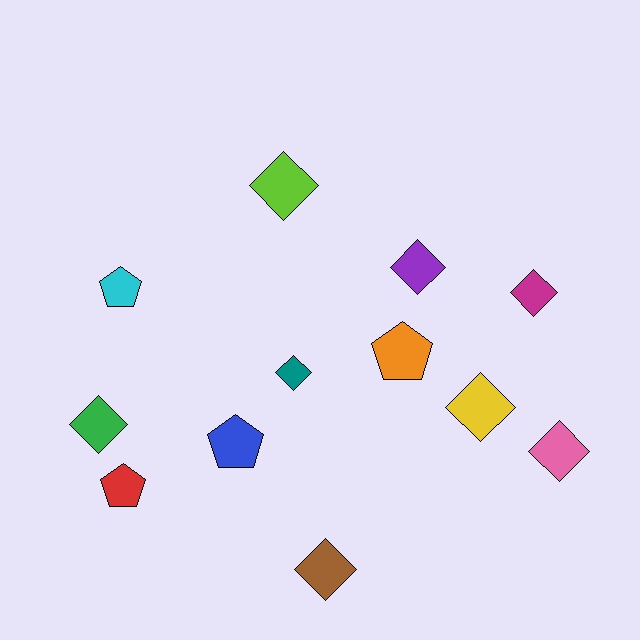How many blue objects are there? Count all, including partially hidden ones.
There is 1 blue object.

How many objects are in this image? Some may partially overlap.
There are 12 objects.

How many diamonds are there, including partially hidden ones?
There are 8 diamonds.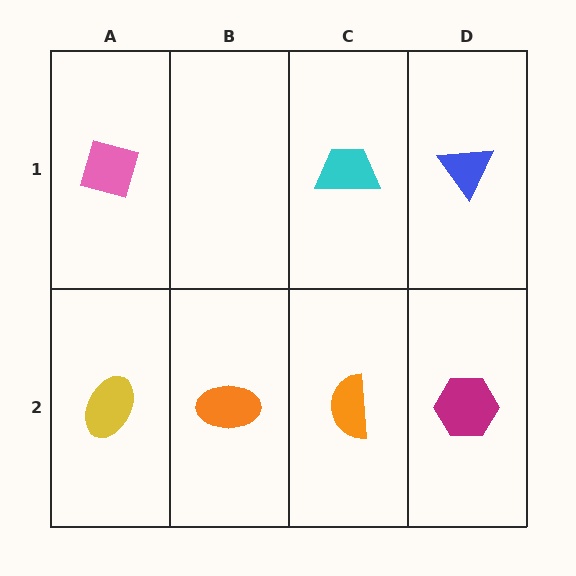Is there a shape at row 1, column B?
No, that cell is empty.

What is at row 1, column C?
A cyan trapezoid.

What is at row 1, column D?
A blue triangle.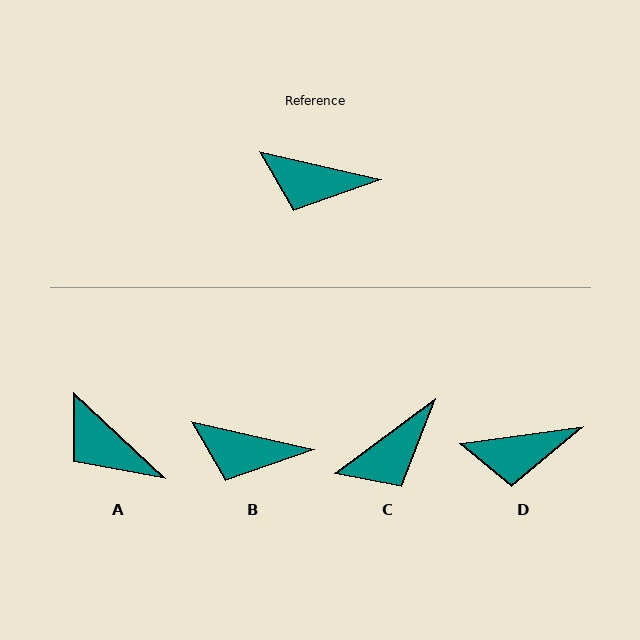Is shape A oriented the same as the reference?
No, it is off by about 30 degrees.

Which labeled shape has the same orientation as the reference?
B.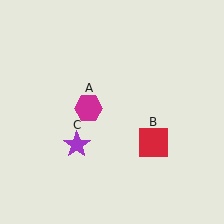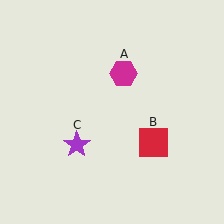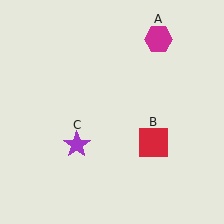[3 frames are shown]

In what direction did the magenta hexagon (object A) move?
The magenta hexagon (object A) moved up and to the right.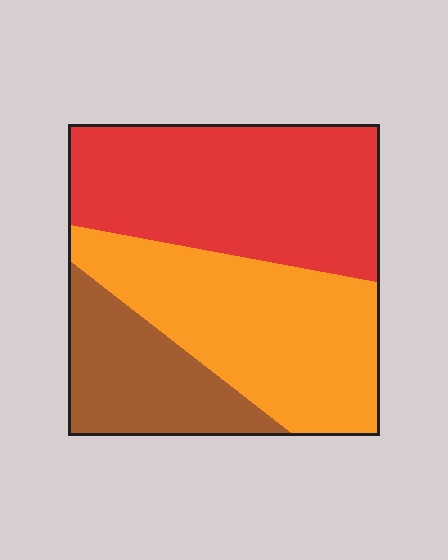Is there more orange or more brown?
Orange.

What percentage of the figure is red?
Red covers 42% of the figure.